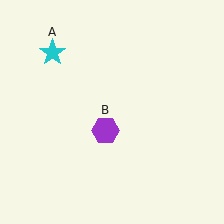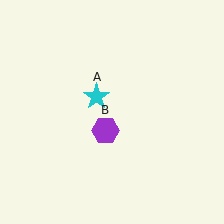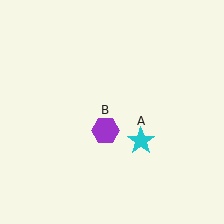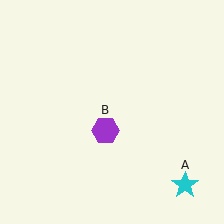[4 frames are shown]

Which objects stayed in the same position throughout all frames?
Purple hexagon (object B) remained stationary.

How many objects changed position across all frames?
1 object changed position: cyan star (object A).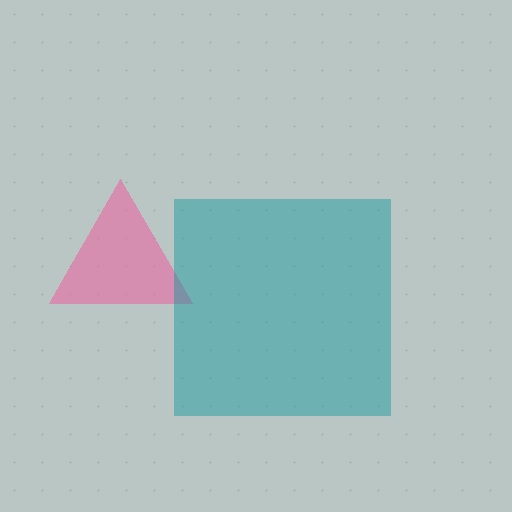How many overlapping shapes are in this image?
There are 2 overlapping shapes in the image.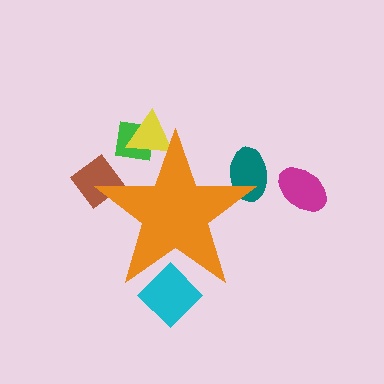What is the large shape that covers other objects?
An orange star.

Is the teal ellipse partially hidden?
Yes, the teal ellipse is partially hidden behind the orange star.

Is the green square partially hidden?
Yes, the green square is partially hidden behind the orange star.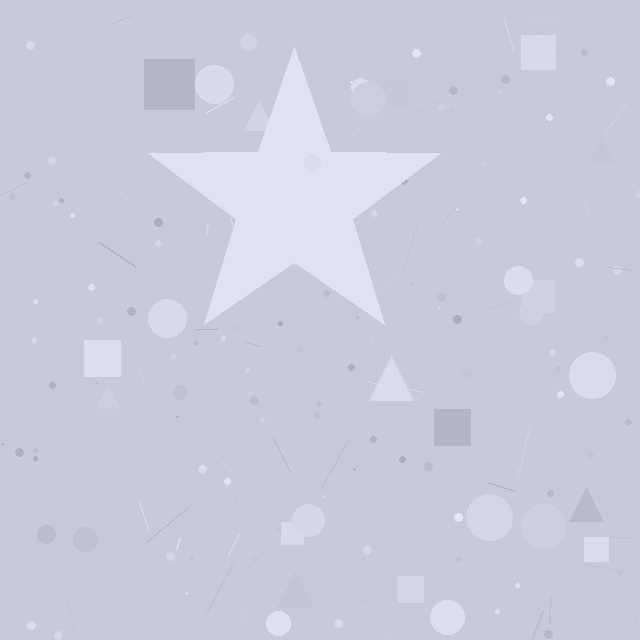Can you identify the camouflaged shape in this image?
The camouflaged shape is a star.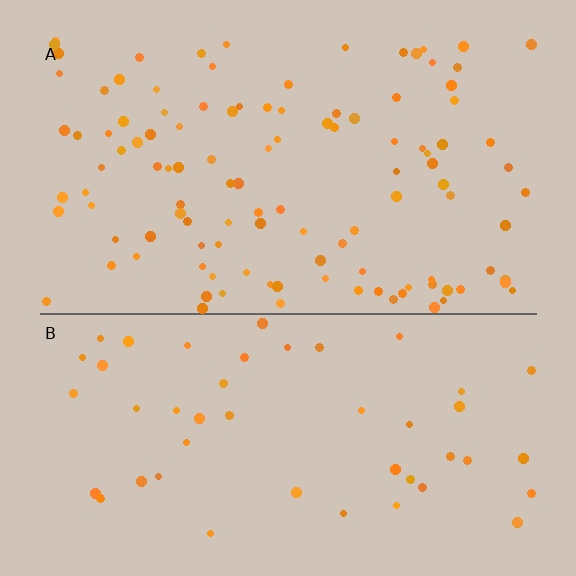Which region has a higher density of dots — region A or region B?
A (the top).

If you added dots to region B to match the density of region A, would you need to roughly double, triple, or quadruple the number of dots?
Approximately double.